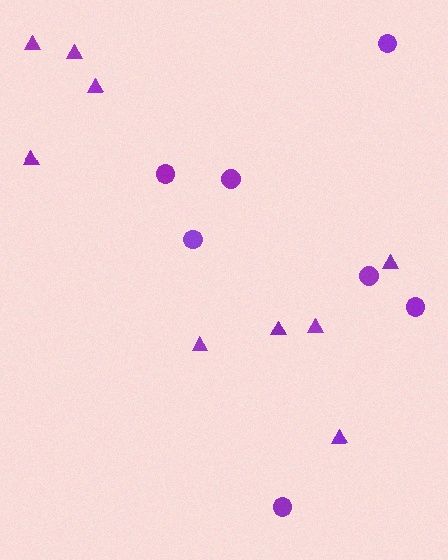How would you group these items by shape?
There are 2 groups: one group of triangles (9) and one group of circles (7).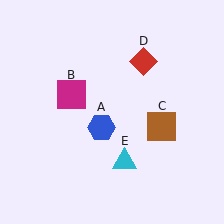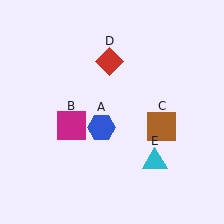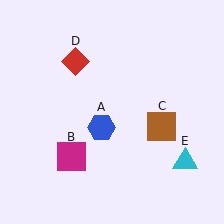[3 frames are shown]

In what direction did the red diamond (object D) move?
The red diamond (object D) moved left.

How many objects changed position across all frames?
3 objects changed position: magenta square (object B), red diamond (object D), cyan triangle (object E).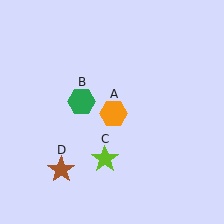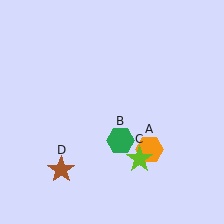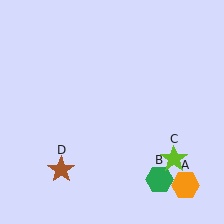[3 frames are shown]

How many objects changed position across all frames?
3 objects changed position: orange hexagon (object A), green hexagon (object B), lime star (object C).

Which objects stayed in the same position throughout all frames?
Brown star (object D) remained stationary.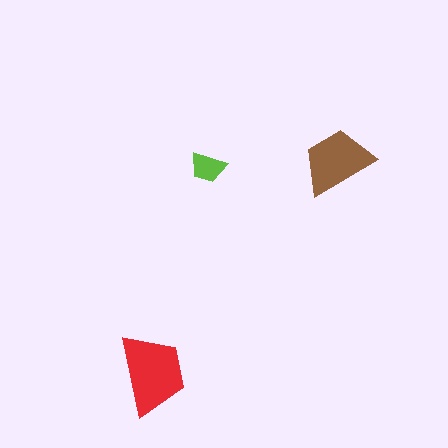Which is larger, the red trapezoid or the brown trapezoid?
The red one.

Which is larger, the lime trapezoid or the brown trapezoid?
The brown one.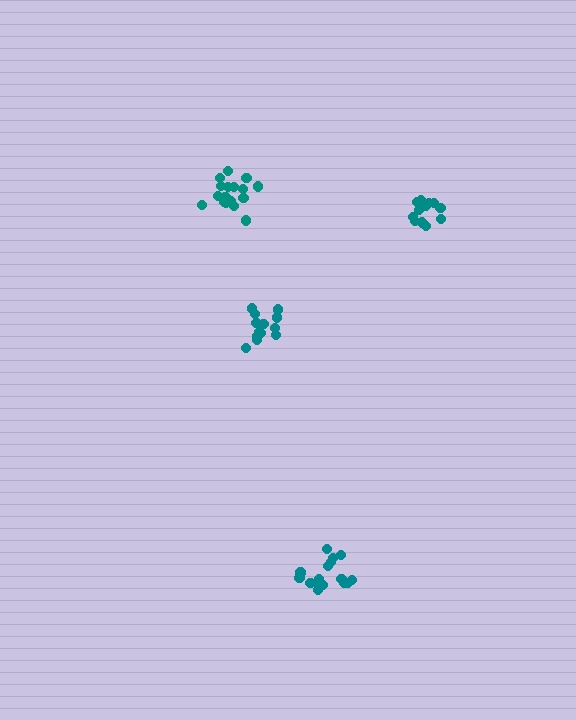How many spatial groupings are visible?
There are 4 spatial groupings.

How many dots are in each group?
Group 1: 17 dots, Group 2: 14 dots, Group 3: 16 dots, Group 4: 14 dots (61 total).